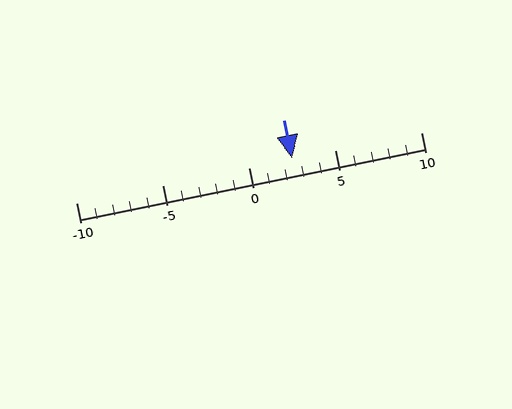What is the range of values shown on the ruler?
The ruler shows values from -10 to 10.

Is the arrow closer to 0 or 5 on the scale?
The arrow is closer to 5.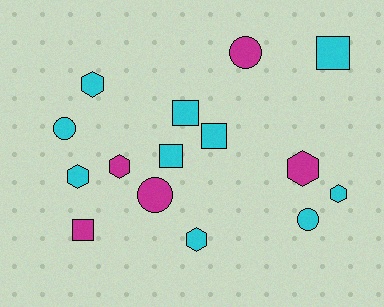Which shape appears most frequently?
Hexagon, with 6 objects.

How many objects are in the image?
There are 15 objects.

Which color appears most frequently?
Cyan, with 10 objects.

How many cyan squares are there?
There are 4 cyan squares.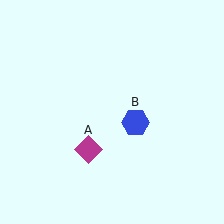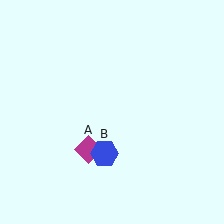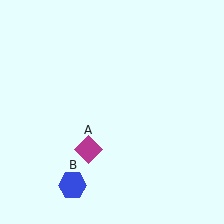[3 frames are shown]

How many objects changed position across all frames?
1 object changed position: blue hexagon (object B).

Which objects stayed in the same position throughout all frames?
Magenta diamond (object A) remained stationary.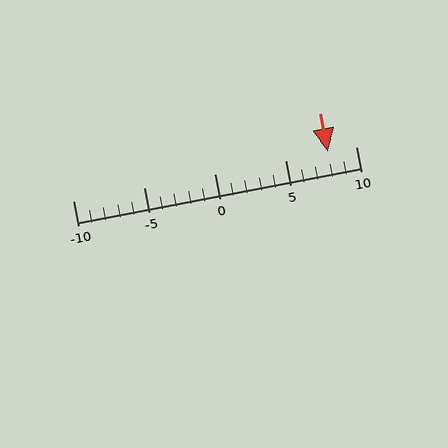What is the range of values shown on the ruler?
The ruler shows values from -10 to 10.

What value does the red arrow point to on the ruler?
The red arrow points to approximately 8.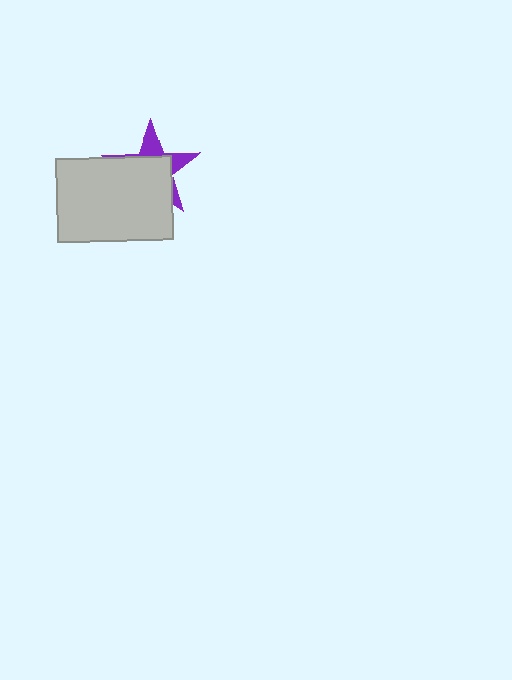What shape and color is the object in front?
The object in front is a light gray rectangle.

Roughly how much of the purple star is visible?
A small part of it is visible (roughly 33%).